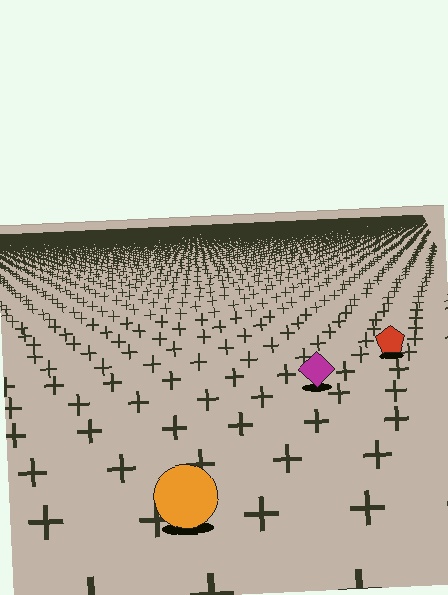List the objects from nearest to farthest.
From nearest to farthest: the orange circle, the magenta diamond, the red pentagon.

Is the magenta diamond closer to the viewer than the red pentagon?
Yes. The magenta diamond is closer — you can tell from the texture gradient: the ground texture is coarser near it.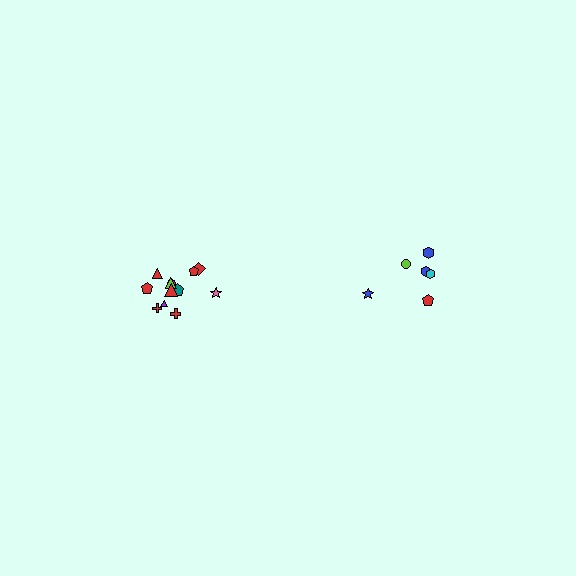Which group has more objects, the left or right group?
The left group.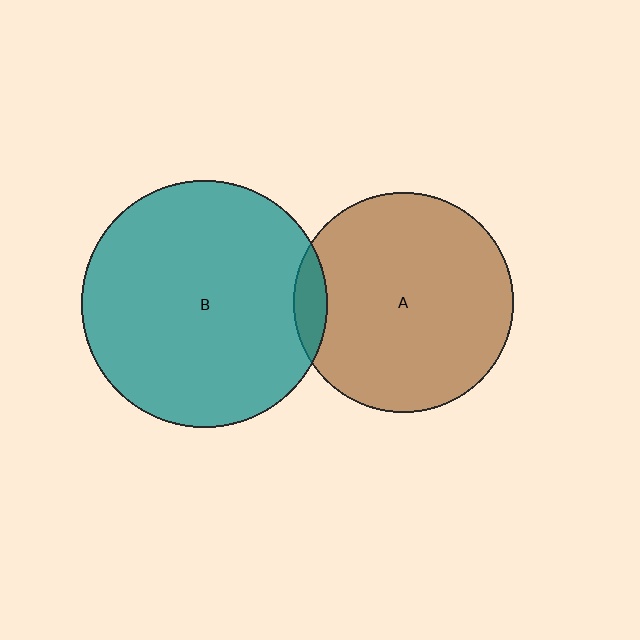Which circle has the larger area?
Circle B (teal).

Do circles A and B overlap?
Yes.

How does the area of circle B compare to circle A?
Approximately 1.3 times.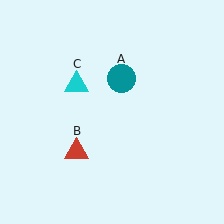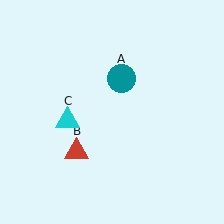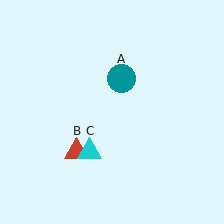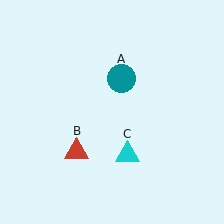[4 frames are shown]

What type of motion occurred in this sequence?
The cyan triangle (object C) rotated counterclockwise around the center of the scene.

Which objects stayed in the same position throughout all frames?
Teal circle (object A) and red triangle (object B) remained stationary.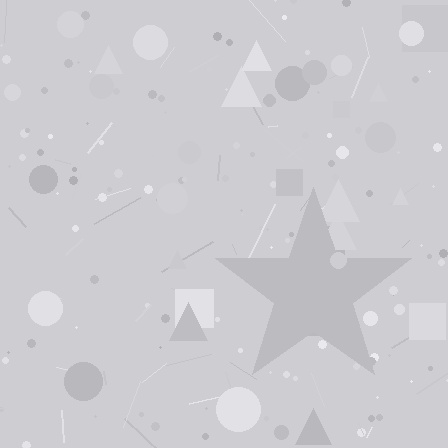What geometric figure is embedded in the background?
A star is embedded in the background.